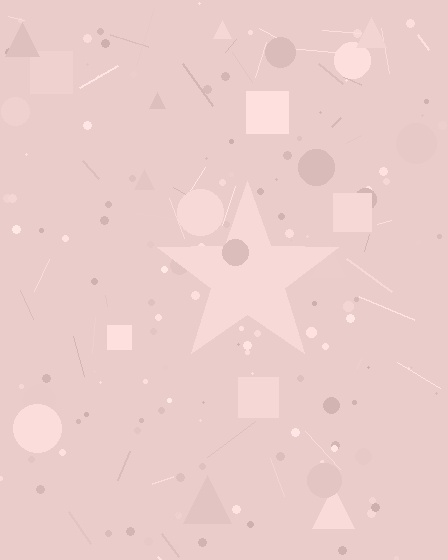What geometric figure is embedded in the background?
A star is embedded in the background.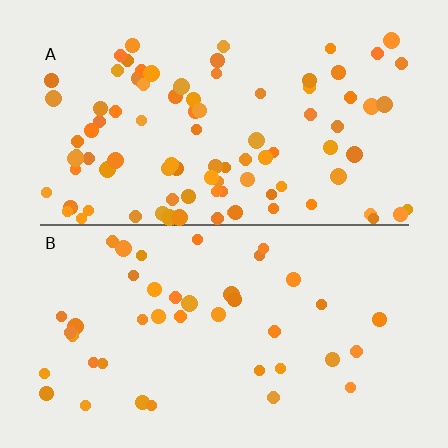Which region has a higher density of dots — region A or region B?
A (the top).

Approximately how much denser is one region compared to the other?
Approximately 2.2× — region A over region B.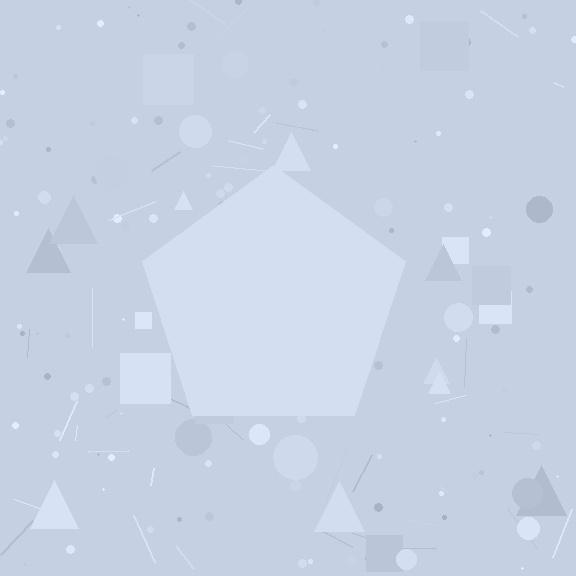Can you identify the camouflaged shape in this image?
The camouflaged shape is a pentagon.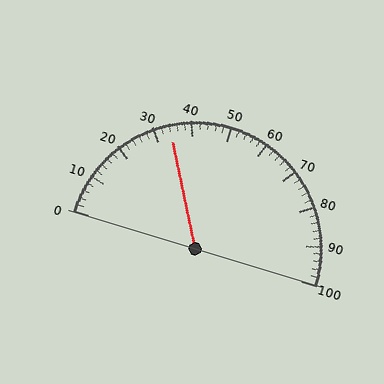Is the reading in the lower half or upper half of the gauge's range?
The reading is in the lower half of the range (0 to 100).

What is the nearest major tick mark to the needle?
The nearest major tick mark is 30.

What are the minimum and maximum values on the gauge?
The gauge ranges from 0 to 100.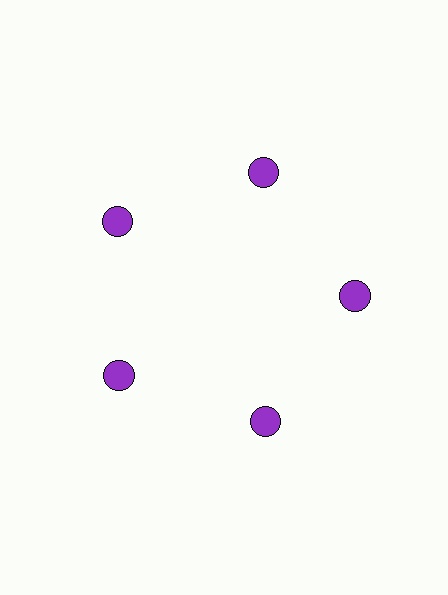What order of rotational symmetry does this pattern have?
This pattern has 5-fold rotational symmetry.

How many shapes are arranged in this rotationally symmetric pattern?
There are 5 shapes, arranged in 5 groups of 1.